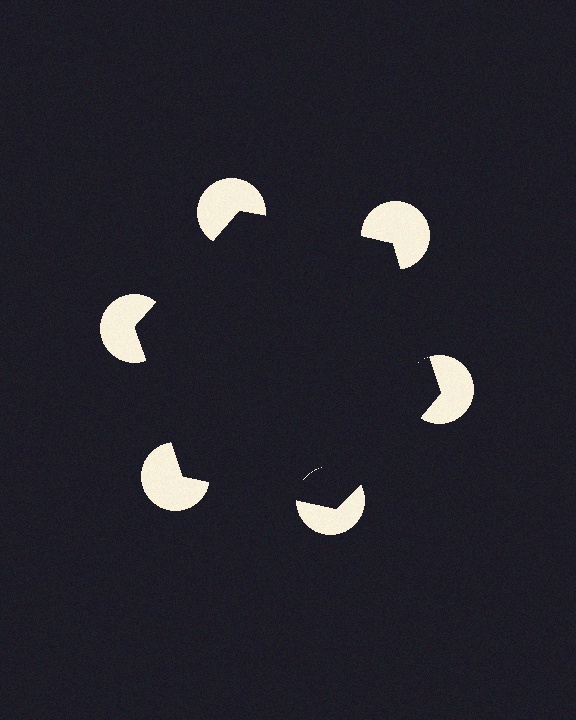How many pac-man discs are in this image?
There are 6 — one at each vertex of the illusory hexagon.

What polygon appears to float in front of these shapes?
An illusory hexagon — its edges are inferred from the aligned wedge cuts in the pac-man discs, not physically drawn.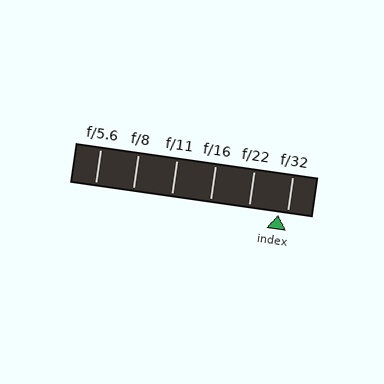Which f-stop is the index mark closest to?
The index mark is closest to f/32.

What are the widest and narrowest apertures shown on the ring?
The widest aperture shown is f/5.6 and the narrowest is f/32.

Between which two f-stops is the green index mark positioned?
The index mark is between f/22 and f/32.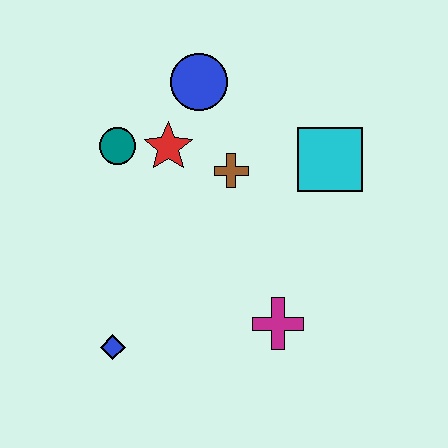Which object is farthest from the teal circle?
The magenta cross is farthest from the teal circle.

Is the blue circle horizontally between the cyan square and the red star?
Yes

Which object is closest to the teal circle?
The red star is closest to the teal circle.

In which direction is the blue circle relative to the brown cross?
The blue circle is above the brown cross.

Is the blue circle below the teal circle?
No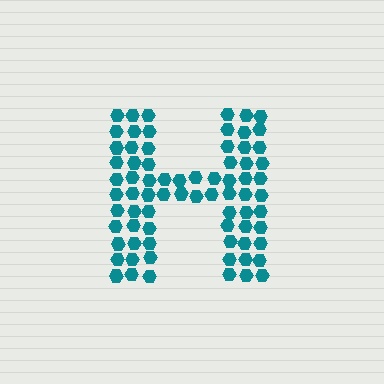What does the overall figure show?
The overall figure shows the letter H.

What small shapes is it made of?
It is made of small hexagons.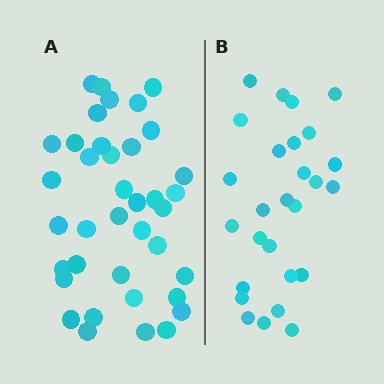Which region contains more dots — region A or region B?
Region A (the left region) has more dots.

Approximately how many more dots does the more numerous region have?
Region A has roughly 12 or so more dots than region B.